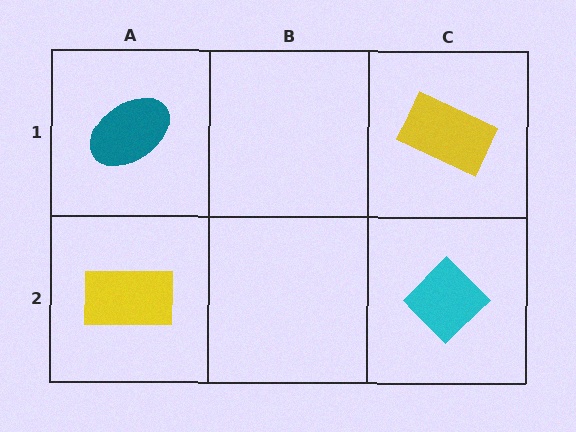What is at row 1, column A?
A teal ellipse.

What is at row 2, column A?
A yellow rectangle.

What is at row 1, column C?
A yellow rectangle.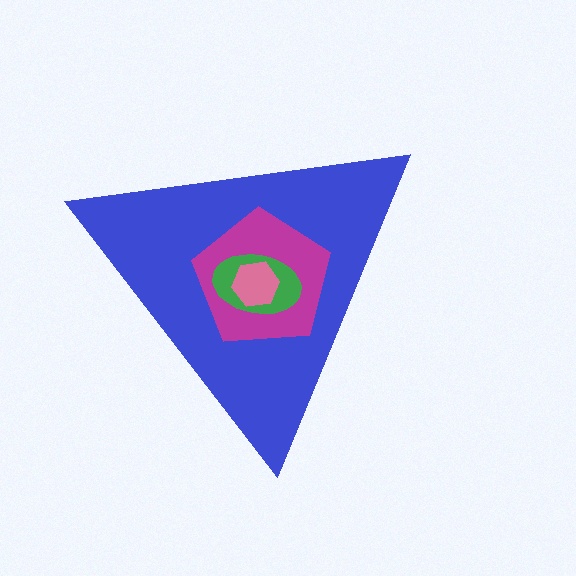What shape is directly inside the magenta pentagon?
The green ellipse.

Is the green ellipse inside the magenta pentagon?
Yes.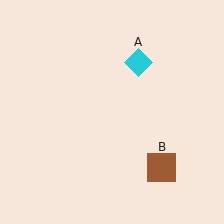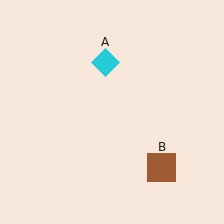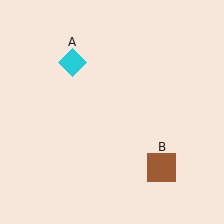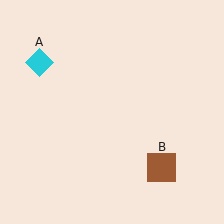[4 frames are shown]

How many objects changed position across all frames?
1 object changed position: cyan diamond (object A).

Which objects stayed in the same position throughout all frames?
Brown square (object B) remained stationary.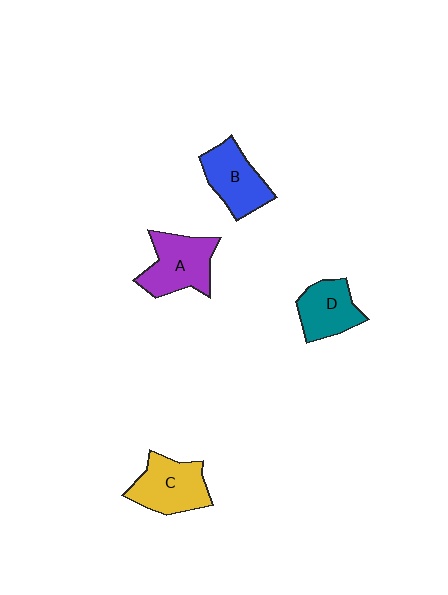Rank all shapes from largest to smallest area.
From largest to smallest: A (purple), C (yellow), B (blue), D (teal).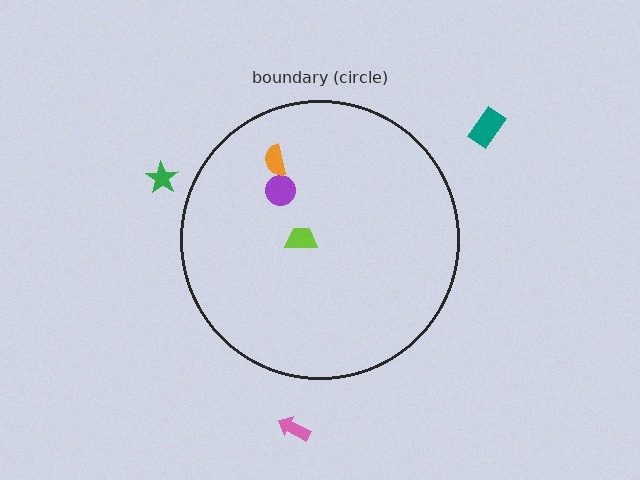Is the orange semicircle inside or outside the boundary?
Inside.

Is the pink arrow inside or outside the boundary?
Outside.